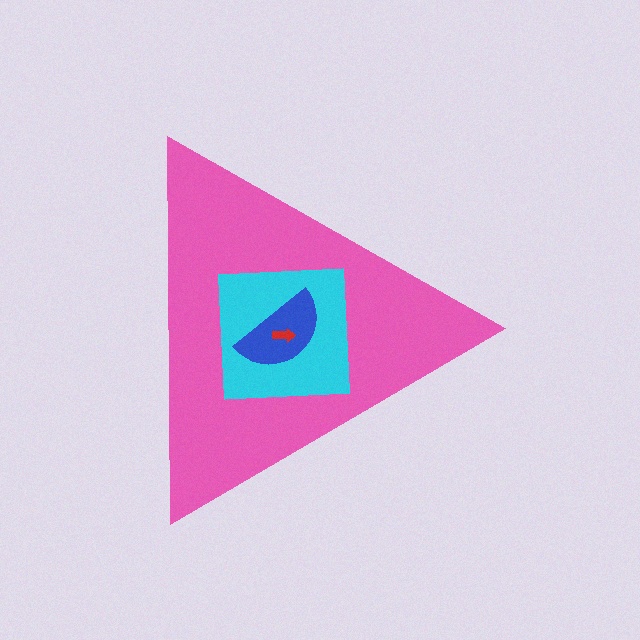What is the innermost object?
The red arrow.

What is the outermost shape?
The pink triangle.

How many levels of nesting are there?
4.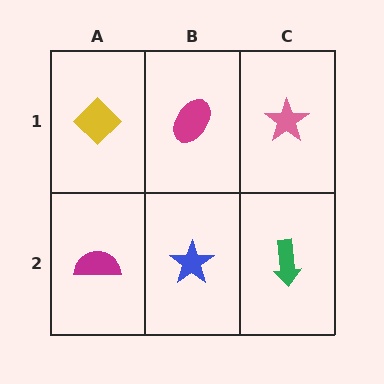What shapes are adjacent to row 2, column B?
A magenta ellipse (row 1, column B), a magenta semicircle (row 2, column A), a green arrow (row 2, column C).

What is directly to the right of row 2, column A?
A blue star.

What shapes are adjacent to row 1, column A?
A magenta semicircle (row 2, column A), a magenta ellipse (row 1, column B).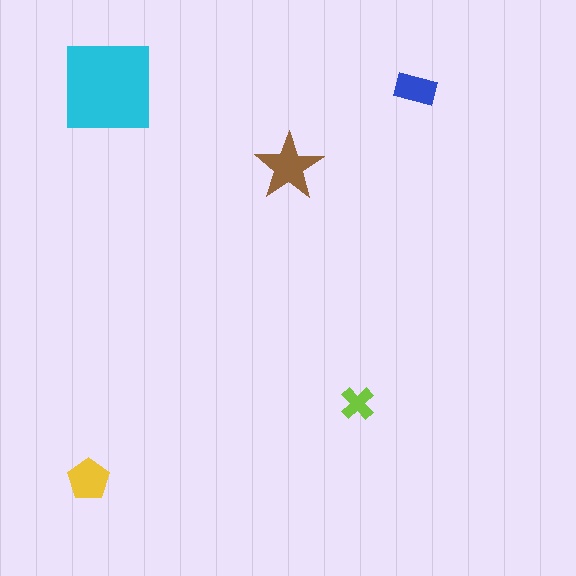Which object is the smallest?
The lime cross.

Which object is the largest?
The cyan square.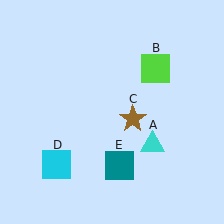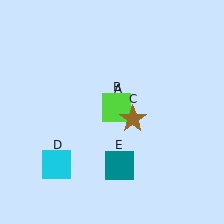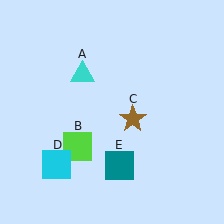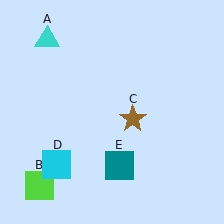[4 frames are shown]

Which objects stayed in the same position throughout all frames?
Brown star (object C) and cyan square (object D) and teal square (object E) remained stationary.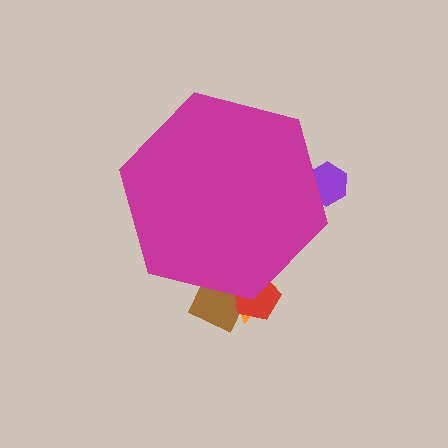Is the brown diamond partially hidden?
Yes, the brown diamond is partially hidden behind the magenta hexagon.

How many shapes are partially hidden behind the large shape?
4 shapes are partially hidden.